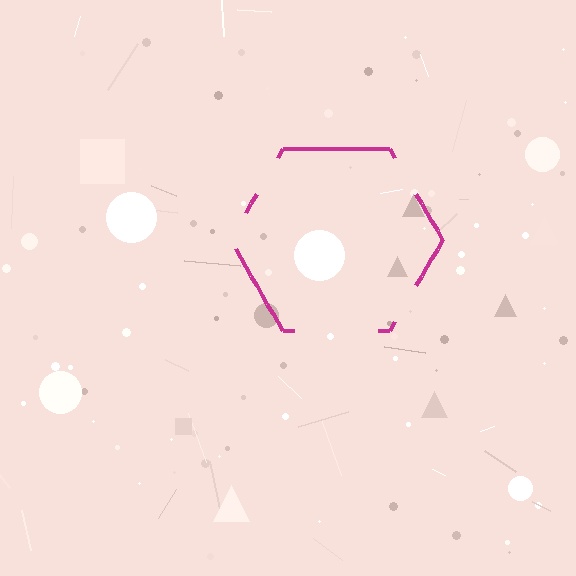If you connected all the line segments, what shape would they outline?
They would outline a hexagon.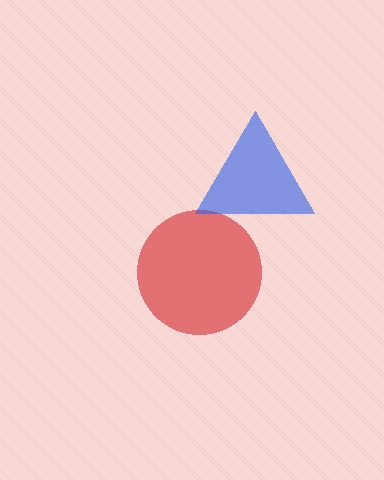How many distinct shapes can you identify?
There are 2 distinct shapes: a red circle, a blue triangle.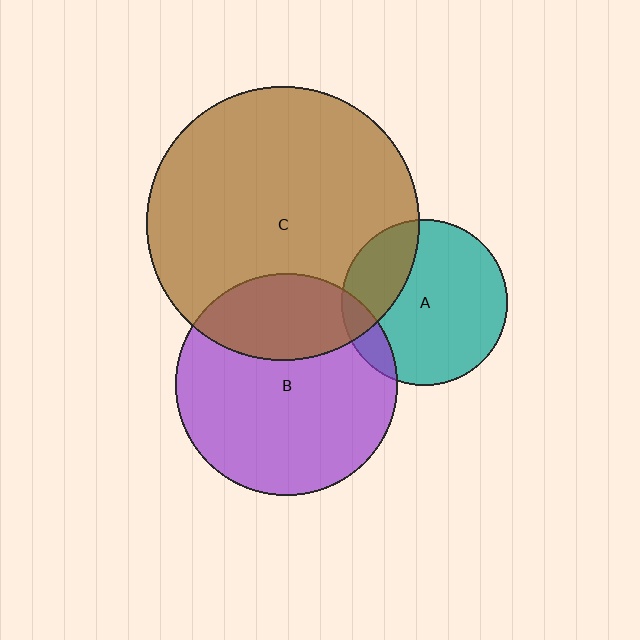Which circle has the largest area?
Circle C (brown).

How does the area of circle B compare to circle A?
Approximately 1.8 times.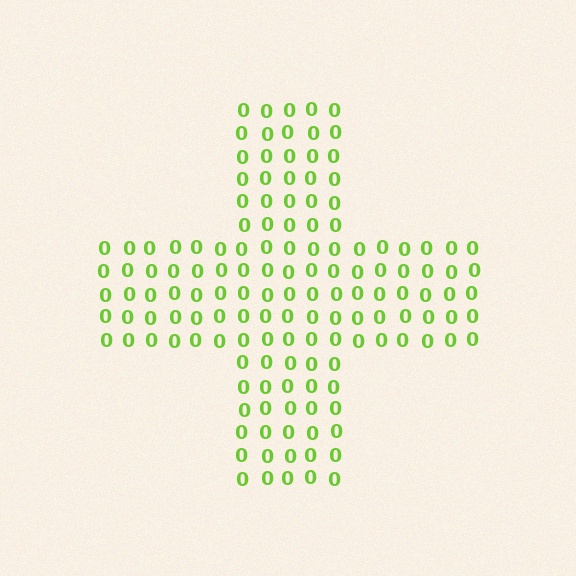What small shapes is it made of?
It is made of small digit 0's.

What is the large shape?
The large shape is a cross.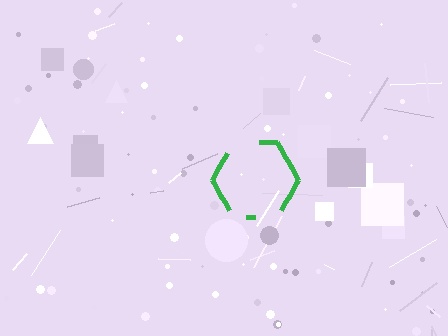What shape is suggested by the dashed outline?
The dashed outline suggests a hexagon.